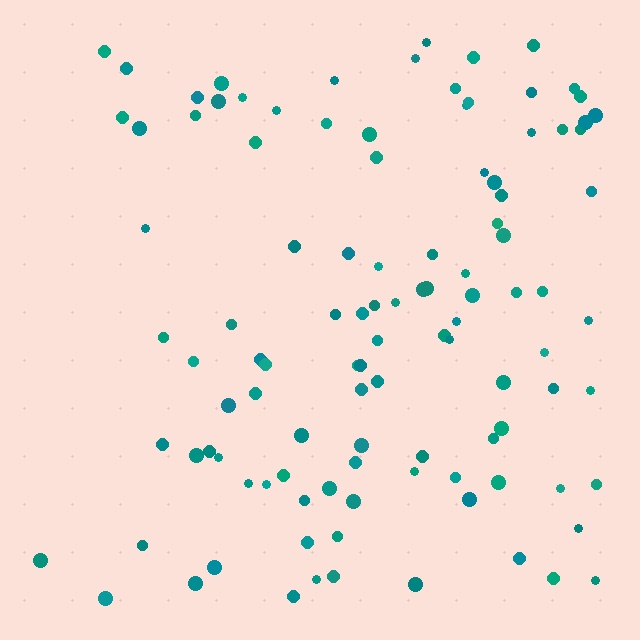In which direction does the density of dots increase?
From left to right, with the right side densest.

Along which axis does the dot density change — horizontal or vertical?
Horizontal.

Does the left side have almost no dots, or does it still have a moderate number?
Still a moderate number, just noticeably fewer than the right.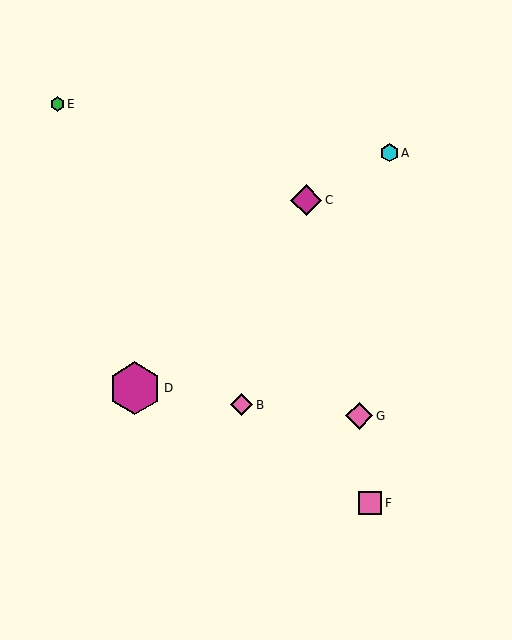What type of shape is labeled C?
Shape C is a magenta diamond.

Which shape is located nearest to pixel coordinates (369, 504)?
The pink square (labeled F) at (370, 503) is nearest to that location.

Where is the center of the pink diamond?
The center of the pink diamond is at (242, 405).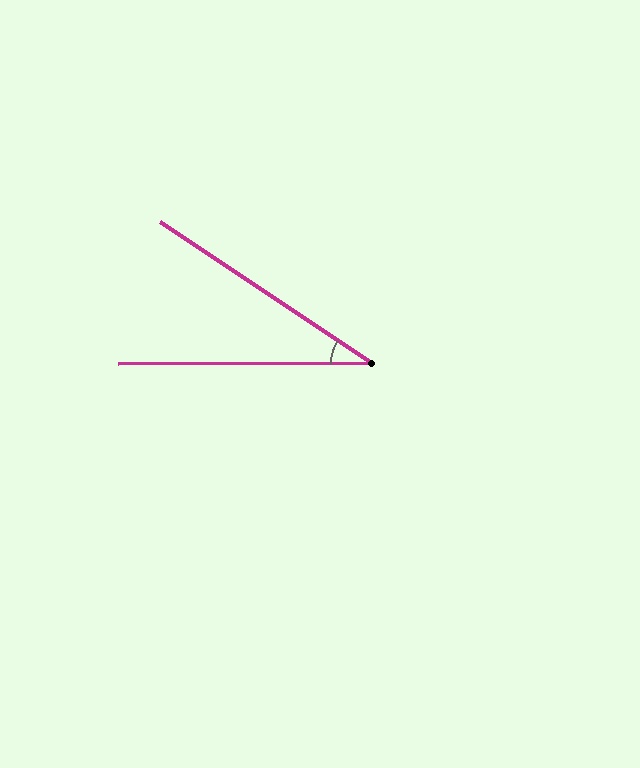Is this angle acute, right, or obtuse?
It is acute.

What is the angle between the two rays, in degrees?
Approximately 34 degrees.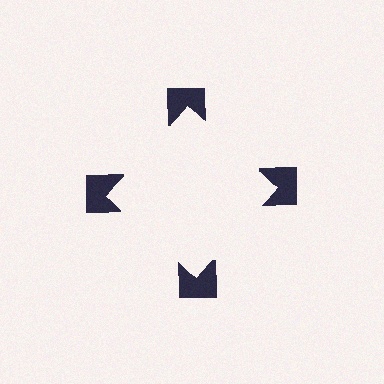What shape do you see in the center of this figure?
An illusory square — its edges are inferred from the aligned wedge cuts in the notched squares, not physically drawn.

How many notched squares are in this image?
There are 4 — one at each vertex of the illusory square.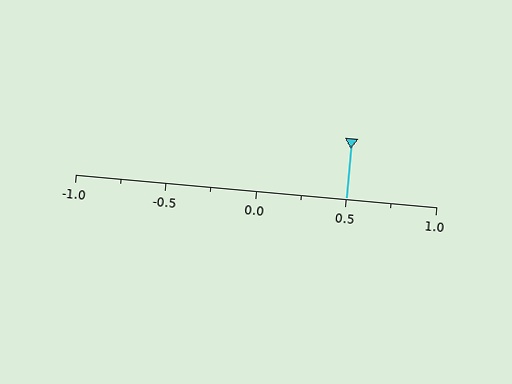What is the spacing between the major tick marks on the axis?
The major ticks are spaced 0.5 apart.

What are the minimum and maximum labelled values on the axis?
The axis runs from -1.0 to 1.0.